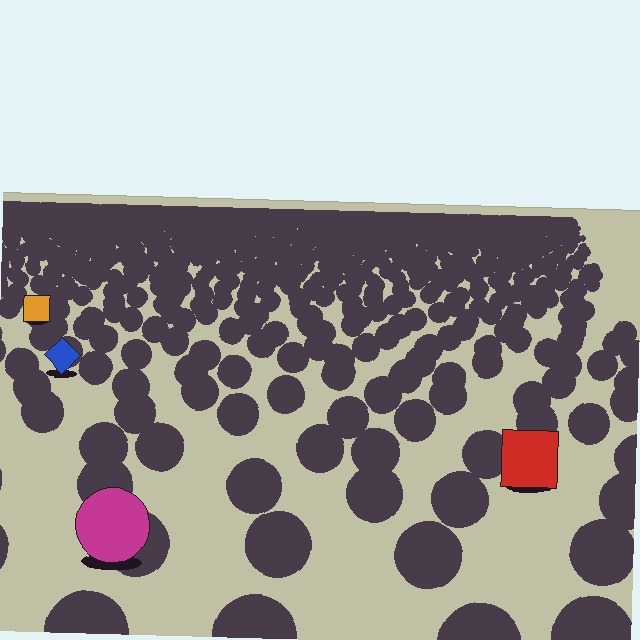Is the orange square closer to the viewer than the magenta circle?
No. The magenta circle is closer — you can tell from the texture gradient: the ground texture is coarser near it.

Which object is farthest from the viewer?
The orange square is farthest from the viewer. It appears smaller and the ground texture around it is denser.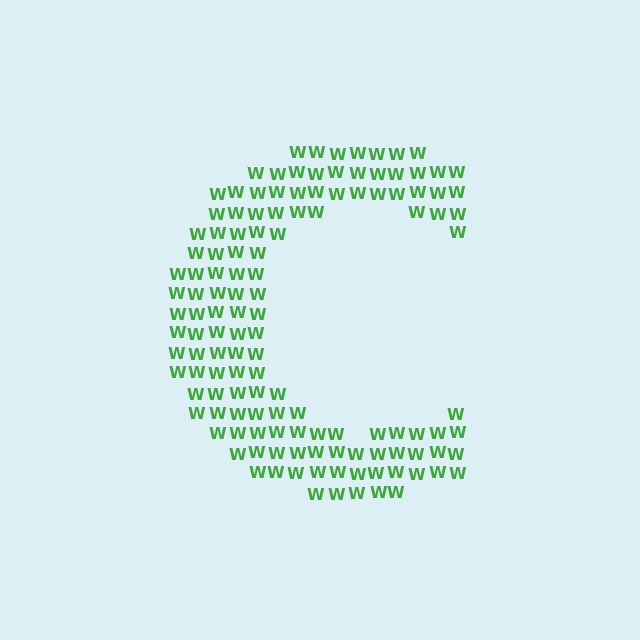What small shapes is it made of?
It is made of small letter W's.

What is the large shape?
The large shape is the letter C.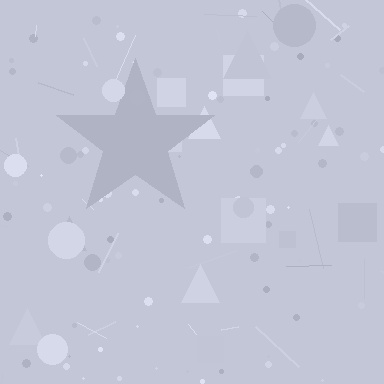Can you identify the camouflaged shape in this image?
The camouflaged shape is a star.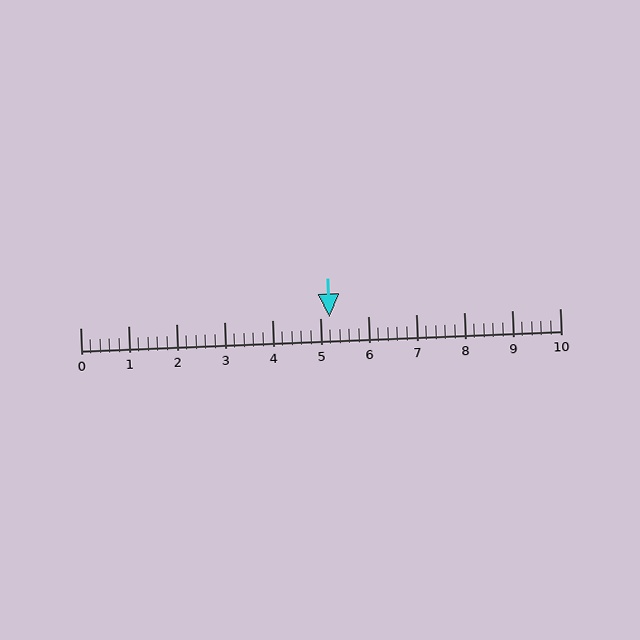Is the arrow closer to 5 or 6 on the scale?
The arrow is closer to 5.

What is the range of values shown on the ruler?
The ruler shows values from 0 to 10.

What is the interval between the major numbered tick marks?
The major tick marks are spaced 1 units apart.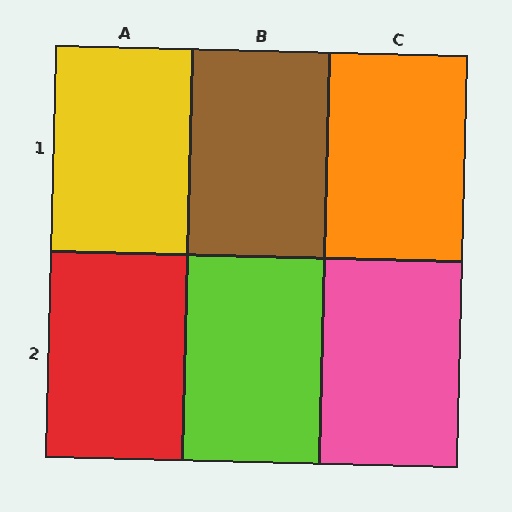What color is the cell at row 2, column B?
Lime.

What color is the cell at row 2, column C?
Pink.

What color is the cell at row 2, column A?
Red.